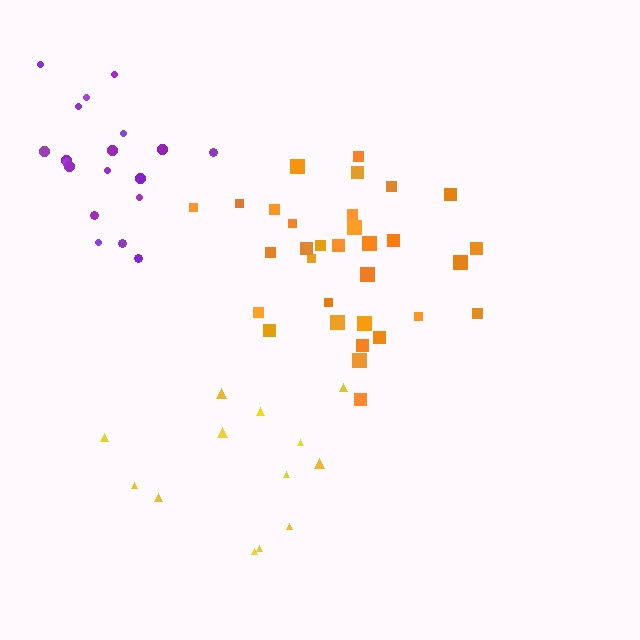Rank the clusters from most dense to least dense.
purple, orange, yellow.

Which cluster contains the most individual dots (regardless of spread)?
Orange (32).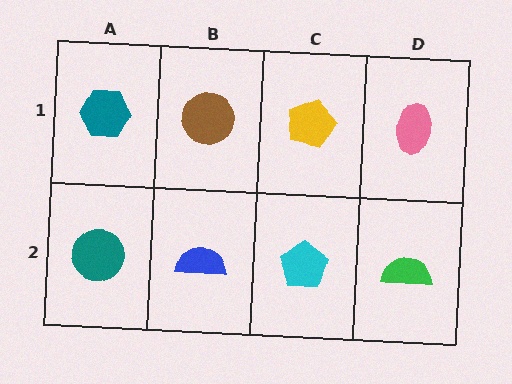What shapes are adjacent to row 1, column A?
A teal circle (row 2, column A), a brown circle (row 1, column B).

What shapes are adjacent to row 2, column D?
A pink ellipse (row 1, column D), a cyan pentagon (row 2, column C).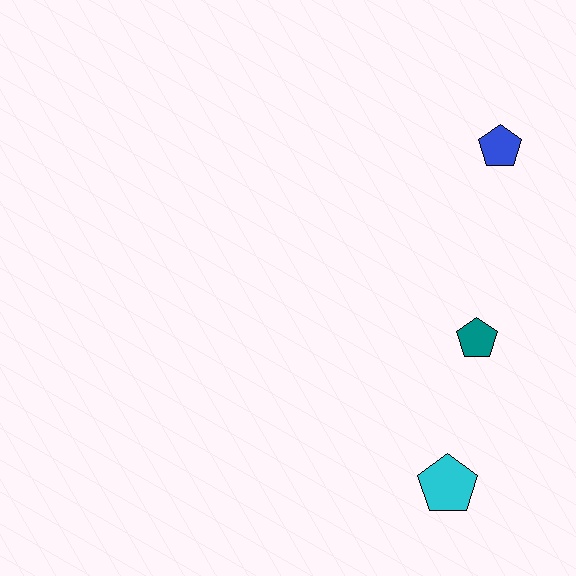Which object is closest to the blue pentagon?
The teal pentagon is closest to the blue pentagon.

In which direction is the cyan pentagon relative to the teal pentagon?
The cyan pentagon is below the teal pentagon.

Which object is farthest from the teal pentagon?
The blue pentagon is farthest from the teal pentagon.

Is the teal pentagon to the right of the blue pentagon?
No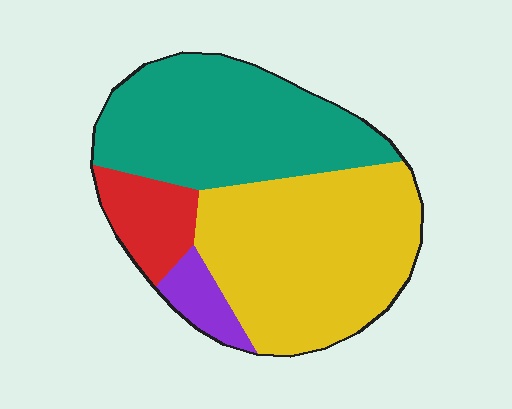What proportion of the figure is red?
Red covers roughly 10% of the figure.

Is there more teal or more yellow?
Yellow.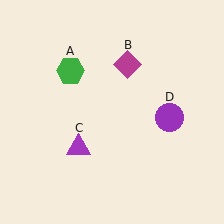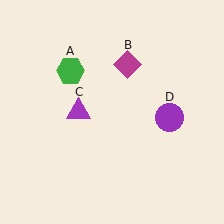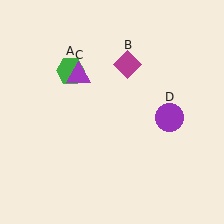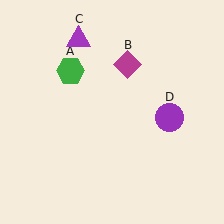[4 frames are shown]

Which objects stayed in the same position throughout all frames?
Green hexagon (object A) and magenta diamond (object B) and purple circle (object D) remained stationary.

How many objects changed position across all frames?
1 object changed position: purple triangle (object C).